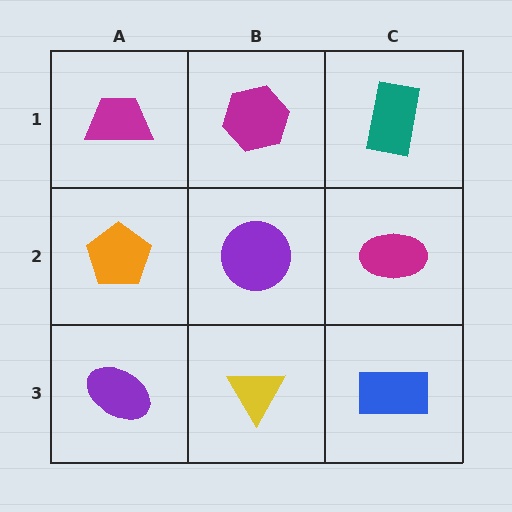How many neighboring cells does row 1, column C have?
2.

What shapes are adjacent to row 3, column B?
A purple circle (row 2, column B), a purple ellipse (row 3, column A), a blue rectangle (row 3, column C).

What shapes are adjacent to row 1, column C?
A magenta ellipse (row 2, column C), a magenta hexagon (row 1, column B).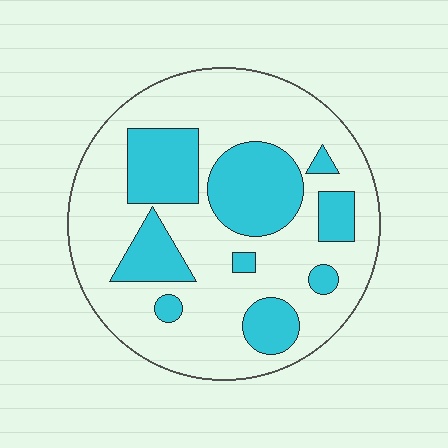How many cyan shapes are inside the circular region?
9.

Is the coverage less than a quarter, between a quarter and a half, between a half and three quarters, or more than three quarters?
Between a quarter and a half.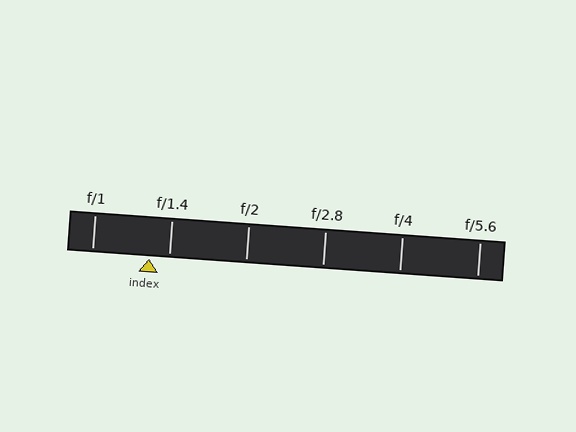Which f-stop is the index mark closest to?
The index mark is closest to f/1.4.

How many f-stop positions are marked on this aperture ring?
There are 6 f-stop positions marked.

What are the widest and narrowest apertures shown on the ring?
The widest aperture shown is f/1 and the narrowest is f/5.6.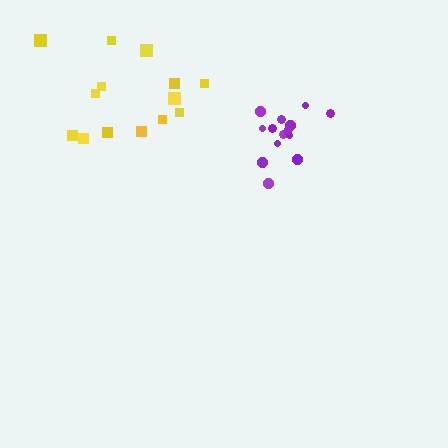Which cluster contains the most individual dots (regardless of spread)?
Purple (14).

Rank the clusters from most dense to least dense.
purple, yellow.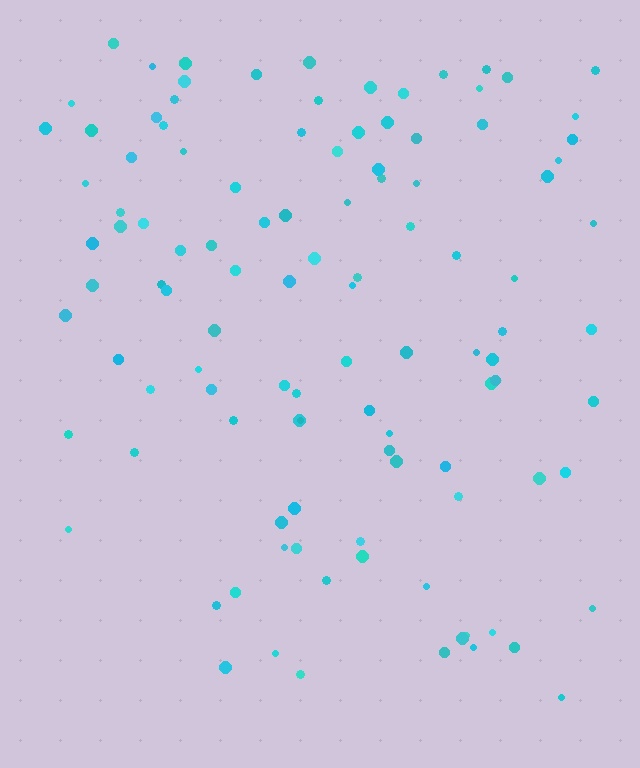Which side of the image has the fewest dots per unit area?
The bottom.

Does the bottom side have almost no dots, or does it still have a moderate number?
Still a moderate number, just noticeably fewer than the top.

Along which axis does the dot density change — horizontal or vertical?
Vertical.